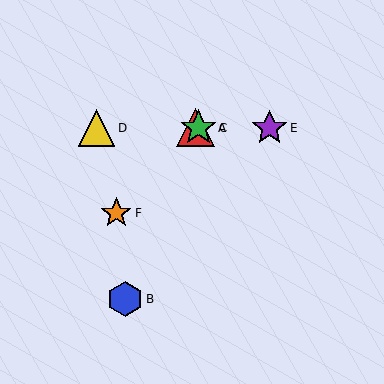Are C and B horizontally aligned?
No, C is at y≈128 and B is at y≈299.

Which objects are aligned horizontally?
Objects A, C, D, E are aligned horizontally.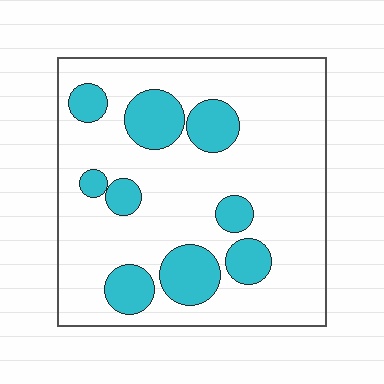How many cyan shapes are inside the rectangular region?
9.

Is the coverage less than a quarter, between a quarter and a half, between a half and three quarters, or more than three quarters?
Less than a quarter.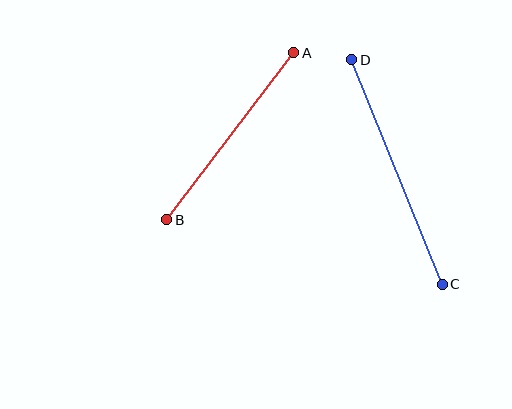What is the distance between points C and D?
The distance is approximately 242 pixels.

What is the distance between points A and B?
The distance is approximately 210 pixels.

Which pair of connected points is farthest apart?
Points C and D are farthest apart.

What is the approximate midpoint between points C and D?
The midpoint is at approximately (397, 172) pixels.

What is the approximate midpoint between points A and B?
The midpoint is at approximately (230, 136) pixels.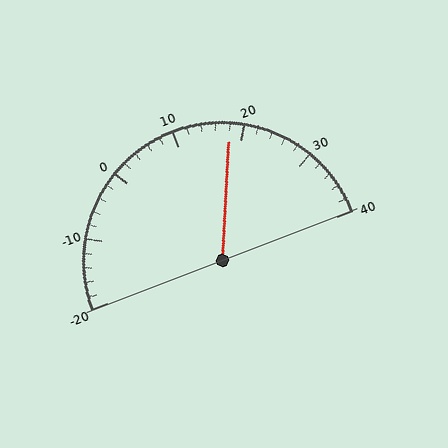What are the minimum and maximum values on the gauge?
The gauge ranges from -20 to 40.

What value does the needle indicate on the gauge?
The needle indicates approximately 18.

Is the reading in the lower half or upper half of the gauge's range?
The reading is in the upper half of the range (-20 to 40).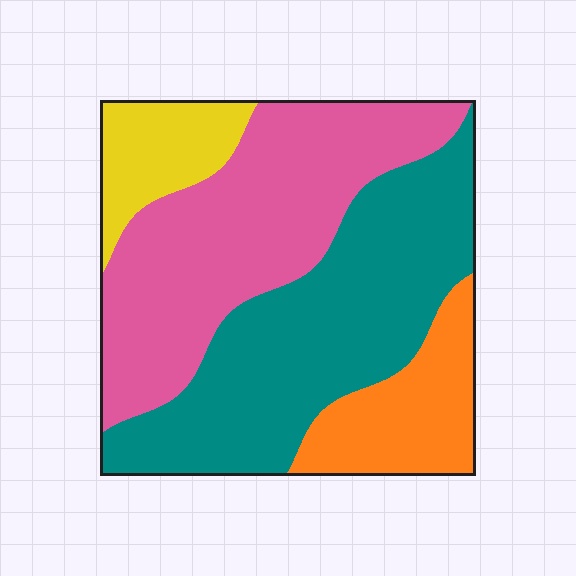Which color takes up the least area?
Yellow, at roughly 10%.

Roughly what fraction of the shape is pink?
Pink takes up about three eighths (3/8) of the shape.